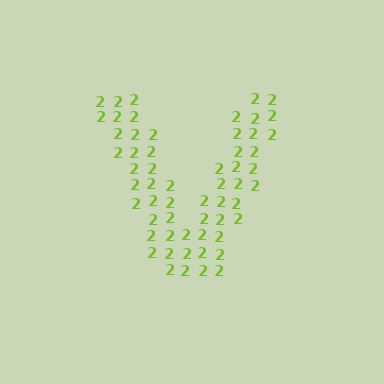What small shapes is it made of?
It is made of small digit 2's.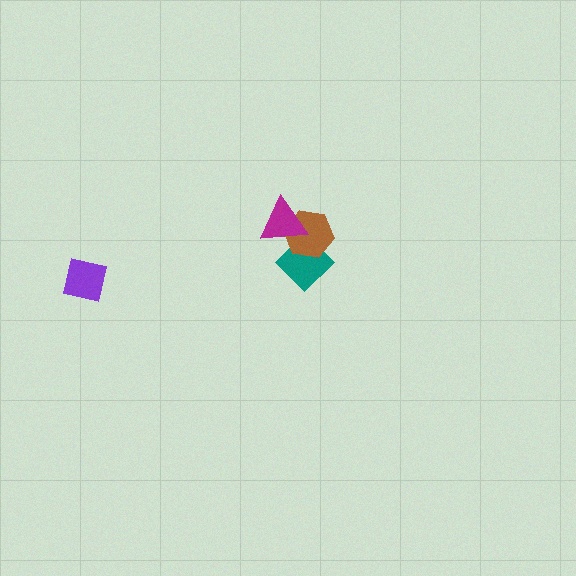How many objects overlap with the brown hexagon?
2 objects overlap with the brown hexagon.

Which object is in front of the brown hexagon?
The magenta triangle is in front of the brown hexagon.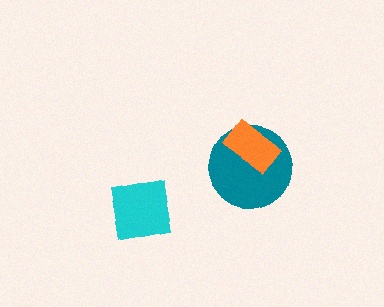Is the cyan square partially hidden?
No, no other shape covers it.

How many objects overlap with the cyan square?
0 objects overlap with the cyan square.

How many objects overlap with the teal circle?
1 object overlaps with the teal circle.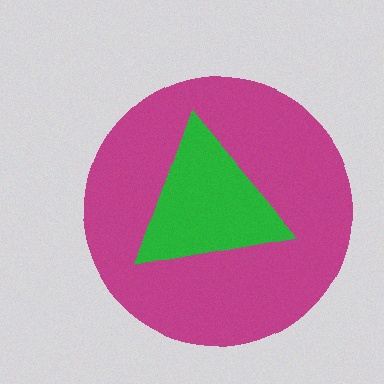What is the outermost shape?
The magenta circle.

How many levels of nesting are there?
2.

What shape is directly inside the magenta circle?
The green triangle.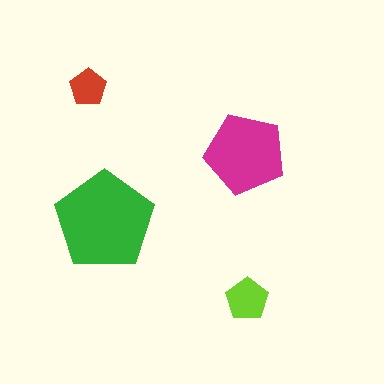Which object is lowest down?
The lime pentagon is bottommost.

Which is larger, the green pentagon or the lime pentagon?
The green one.